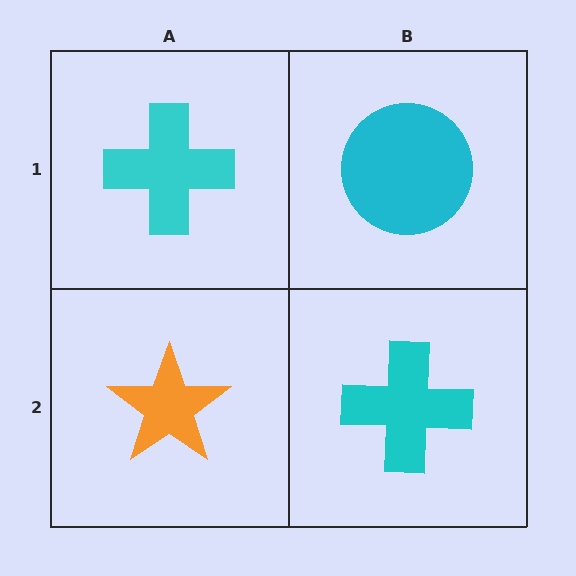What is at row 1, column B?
A cyan circle.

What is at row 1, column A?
A cyan cross.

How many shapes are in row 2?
2 shapes.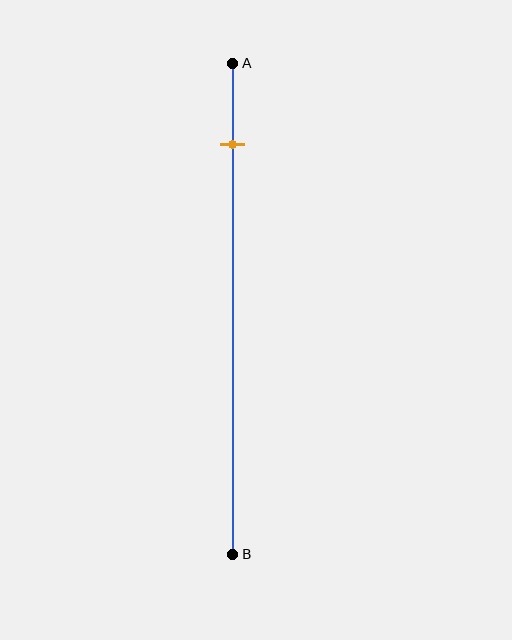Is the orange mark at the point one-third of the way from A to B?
No, the mark is at about 15% from A, not at the 33% one-third point.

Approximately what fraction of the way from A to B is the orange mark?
The orange mark is approximately 15% of the way from A to B.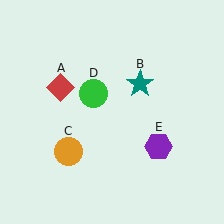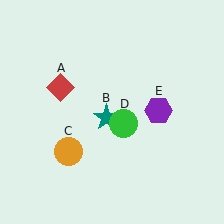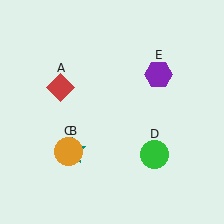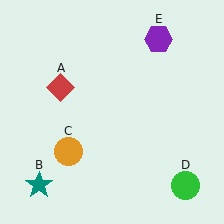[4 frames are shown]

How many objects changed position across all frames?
3 objects changed position: teal star (object B), green circle (object D), purple hexagon (object E).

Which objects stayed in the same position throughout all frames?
Red diamond (object A) and orange circle (object C) remained stationary.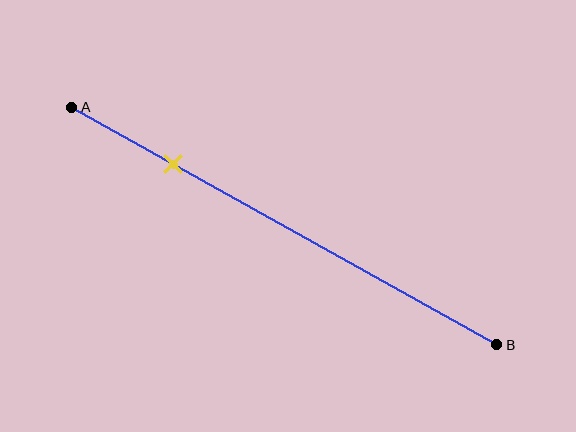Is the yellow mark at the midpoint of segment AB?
No, the mark is at about 25% from A, not at the 50% midpoint.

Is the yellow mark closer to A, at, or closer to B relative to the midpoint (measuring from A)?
The yellow mark is closer to point A than the midpoint of segment AB.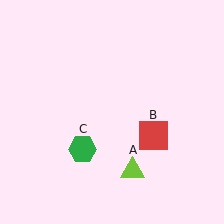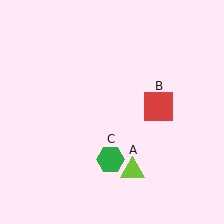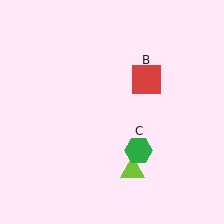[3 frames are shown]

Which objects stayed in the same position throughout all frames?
Lime triangle (object A) remained stationary.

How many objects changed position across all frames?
2 objects changed position: red square (object B), green hexagon (object C).